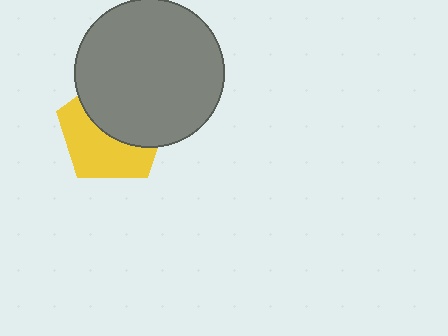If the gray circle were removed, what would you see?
You would see the complete yellow pentagon.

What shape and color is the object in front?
The object in front is a gray circle.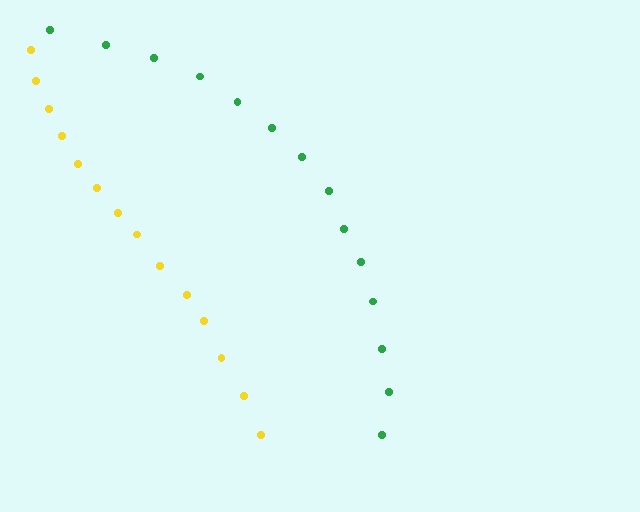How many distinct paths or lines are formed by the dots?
There are 2 distinct paths.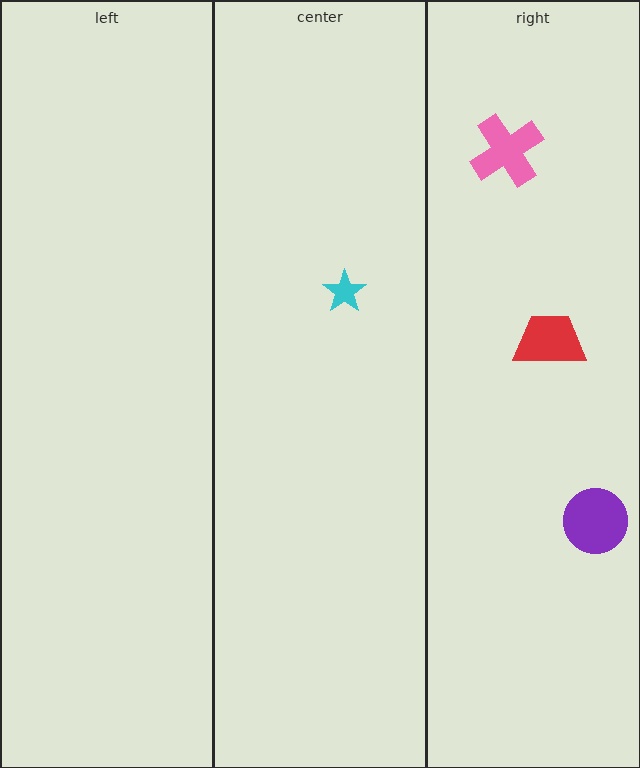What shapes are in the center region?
The cyan star.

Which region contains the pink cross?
The right region.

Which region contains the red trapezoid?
The right region.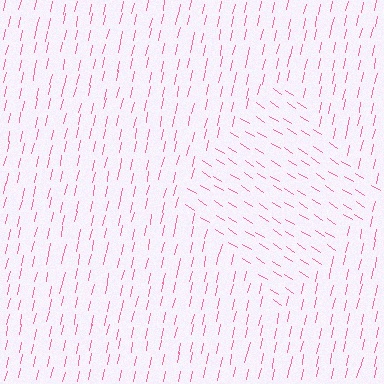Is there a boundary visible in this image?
Yes, there is a texture boundary formed by a change in line orientation.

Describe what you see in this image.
The image is filled with small pink line segments. A diamond region in the image has lines oriented differently from the surrounding lines, creating a visible texture boundary.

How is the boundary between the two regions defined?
The boundary is defined purely by a change in line orientation (approximately 69 degrees difference). All lines are the same color and thickness.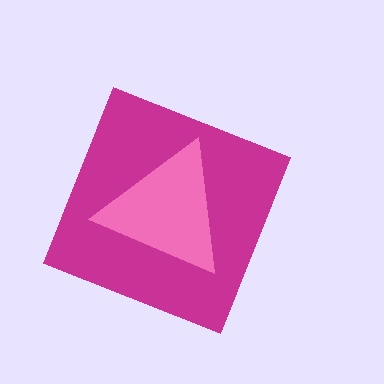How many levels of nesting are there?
2.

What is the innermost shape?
The pink triangle.